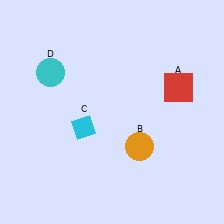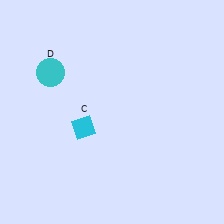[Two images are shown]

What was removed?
The orange circle (B), the red square (A) were removed in Image 2.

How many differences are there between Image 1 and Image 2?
There are 2 differences between the two images.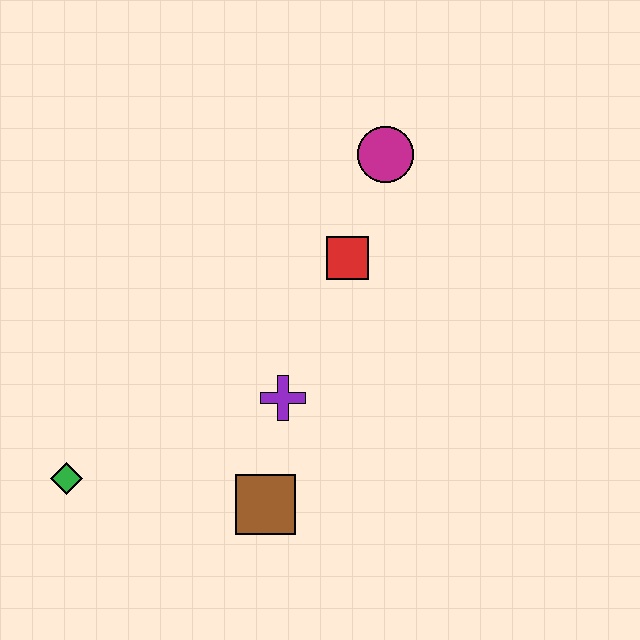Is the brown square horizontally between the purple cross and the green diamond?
Yes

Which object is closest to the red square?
The magenta circle is closest to the red square.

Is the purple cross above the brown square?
Yes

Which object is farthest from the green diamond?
The magenta circle is farthest from the green diamond.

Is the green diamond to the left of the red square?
Yes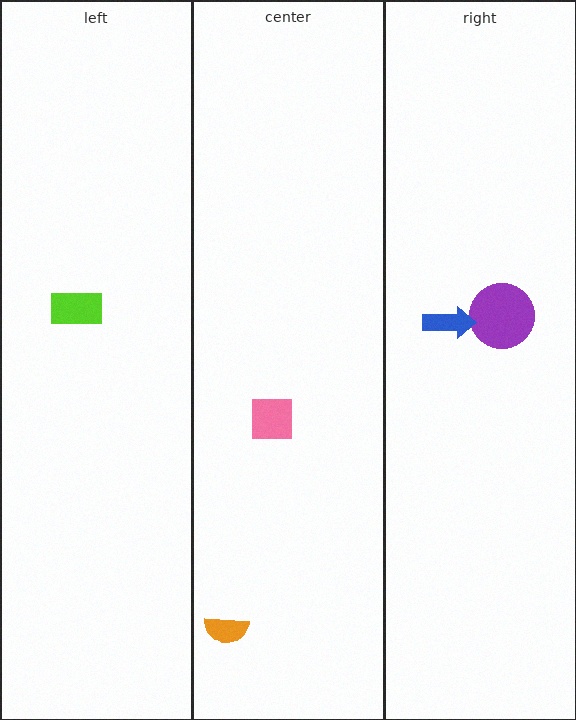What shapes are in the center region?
The orange semicircle, the pink square.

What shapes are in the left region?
The lime rectangle.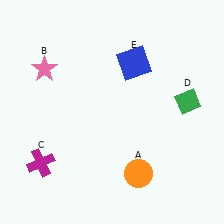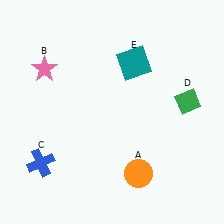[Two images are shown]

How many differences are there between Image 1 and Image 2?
There are 2 differences between the two images.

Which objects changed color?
C changed from magenta to blue. E changed from blue to teal.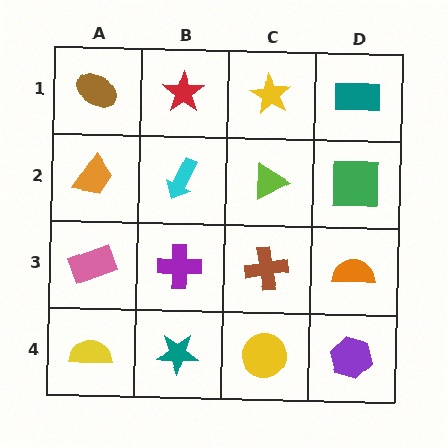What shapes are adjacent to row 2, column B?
A red star (row 1, column B), a purple cross (row 3, column B), an orange trapezoid (row 2, column A), a lime triangle (row 2, column C).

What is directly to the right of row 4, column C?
A purple hexagon.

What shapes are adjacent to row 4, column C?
A brown cross (row 3, column C), a teal star (row 4, column B), a purple hexagon (row 4, column D).